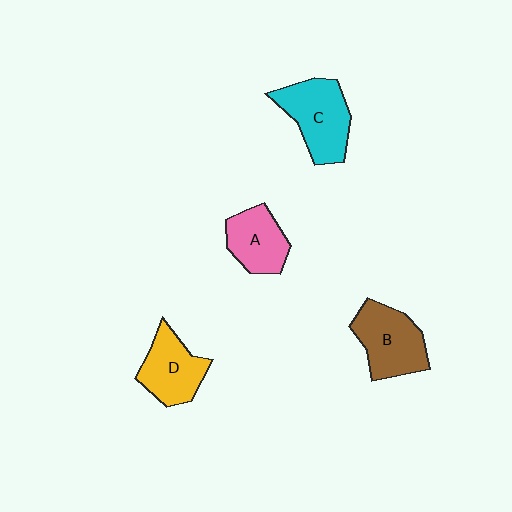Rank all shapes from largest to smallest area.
From largest to smallest: C (cyan), B (brown), D (yellow), A (pink).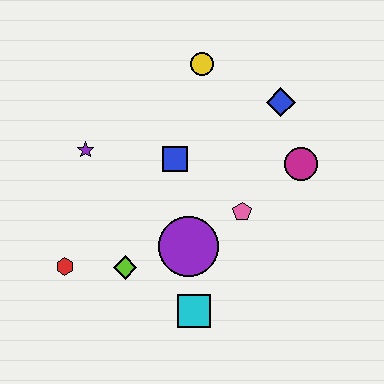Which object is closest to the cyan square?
The purple circle is closest to the cyan square.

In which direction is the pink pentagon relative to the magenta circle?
The pink pentagon is to the left of the magenta circle.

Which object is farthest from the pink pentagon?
The red hexagon is farthest from the pink pentagon.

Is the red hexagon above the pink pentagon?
No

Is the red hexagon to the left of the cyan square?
Yes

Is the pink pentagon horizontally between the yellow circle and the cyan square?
No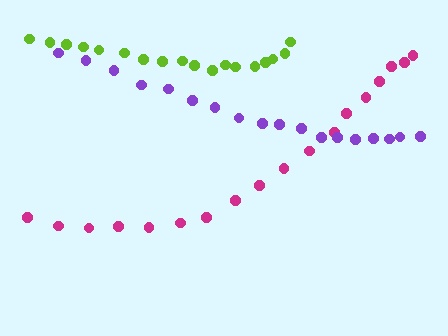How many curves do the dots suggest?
There are 3 distinct paths.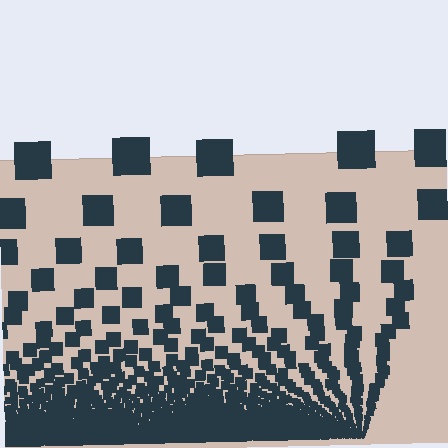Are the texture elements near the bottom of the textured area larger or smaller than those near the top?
Smaller. The gradient is inverted — elements near the bottom are smaller and denser.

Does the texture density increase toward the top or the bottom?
Density increases toward the bottom.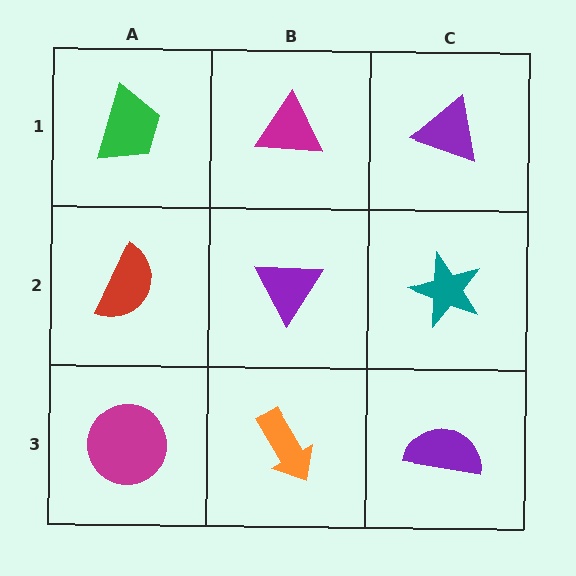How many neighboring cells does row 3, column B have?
3.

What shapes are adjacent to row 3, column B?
A purple triangle (row 2, column B), a magenta circle (row 3, column A), a purple semicircle (row 3, column C).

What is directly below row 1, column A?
A red semicircle.